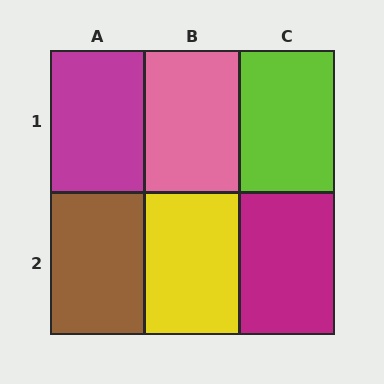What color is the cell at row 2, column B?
Yellow.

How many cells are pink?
1 cell is pink.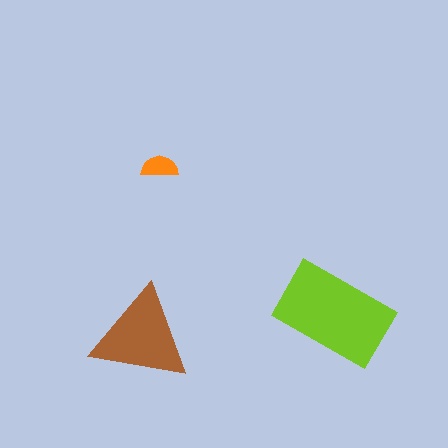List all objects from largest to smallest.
The lime rectangle, the brown triangle, the orange semicircle.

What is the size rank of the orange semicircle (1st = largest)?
3rd.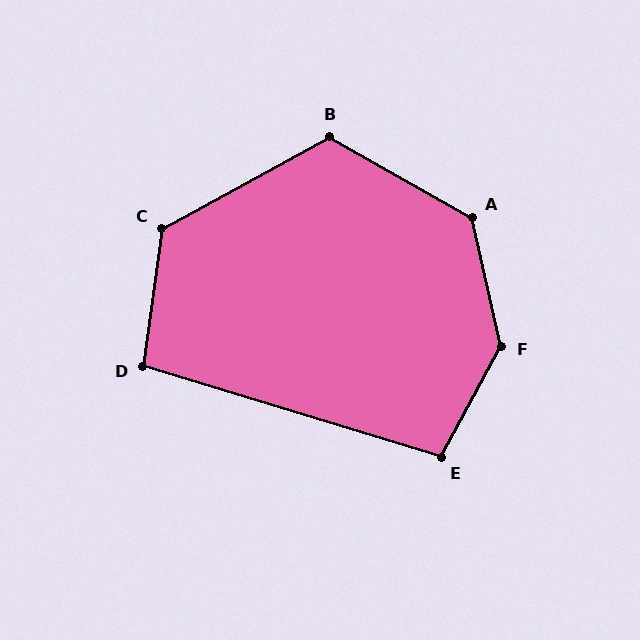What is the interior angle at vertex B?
Approximately 122 degrees (obtuse).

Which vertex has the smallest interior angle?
D, at approximately 99 degrees.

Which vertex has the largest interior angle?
F, at approximately 139 degrees.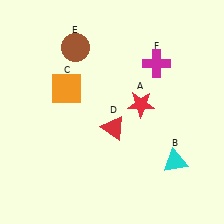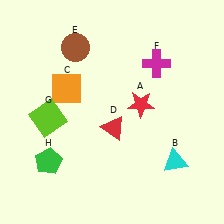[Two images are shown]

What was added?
A lime square (G), a green pentagon (H) were added in Image 2.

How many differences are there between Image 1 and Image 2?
There are 2 differences between the two images.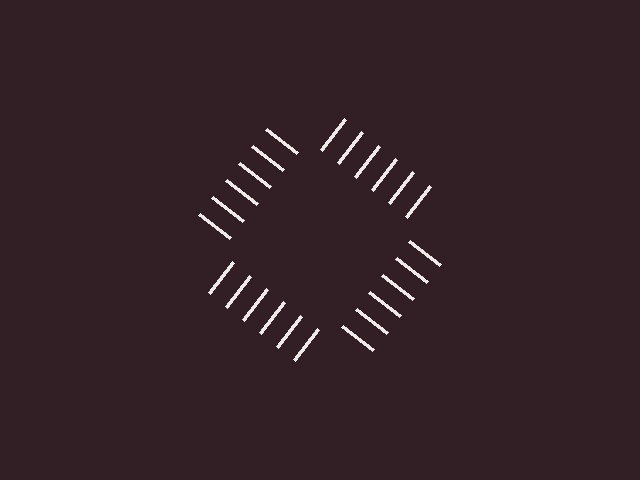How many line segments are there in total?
24 — 6 along each of the 4 edges.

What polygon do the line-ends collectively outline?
An illusory square — the line segments terminate on its edges but no continuous stroke is drawn.